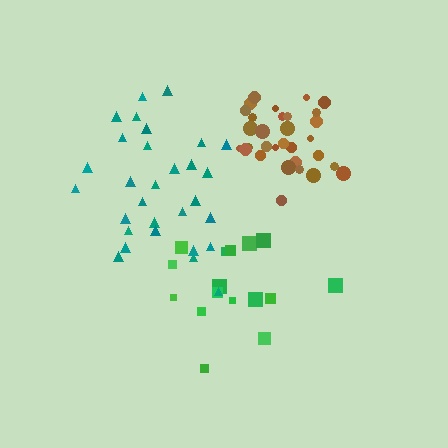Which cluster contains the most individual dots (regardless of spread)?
Brown (31).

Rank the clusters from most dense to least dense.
brown, teal, green.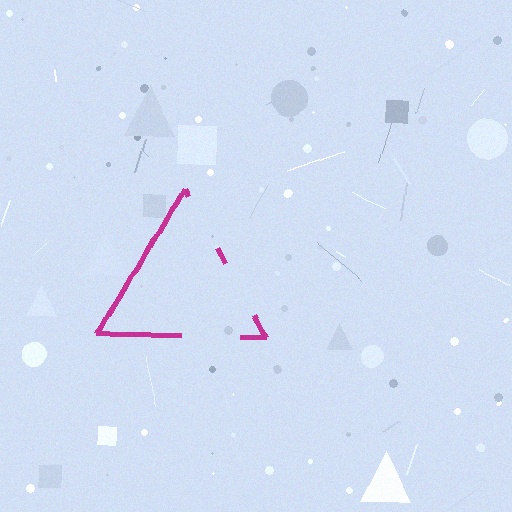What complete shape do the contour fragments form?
The contour fragments form a triangle.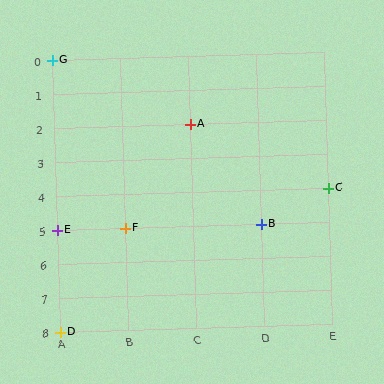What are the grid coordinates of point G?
Point G is at grid coordinates (A, 0).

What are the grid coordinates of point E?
Point E is at grid coordinates (A, 5).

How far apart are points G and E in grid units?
Points G and E are 5 rows apart.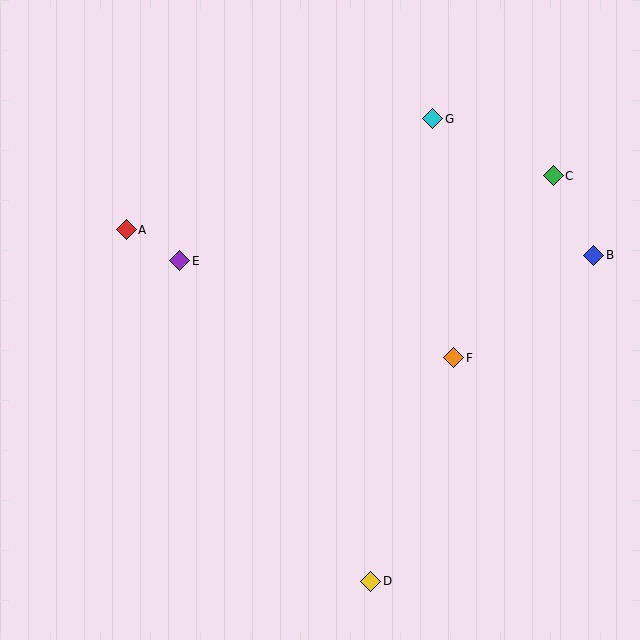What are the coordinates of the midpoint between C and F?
The midpoint between C and F is at (503, 267).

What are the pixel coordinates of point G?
Point G is at (433, 119).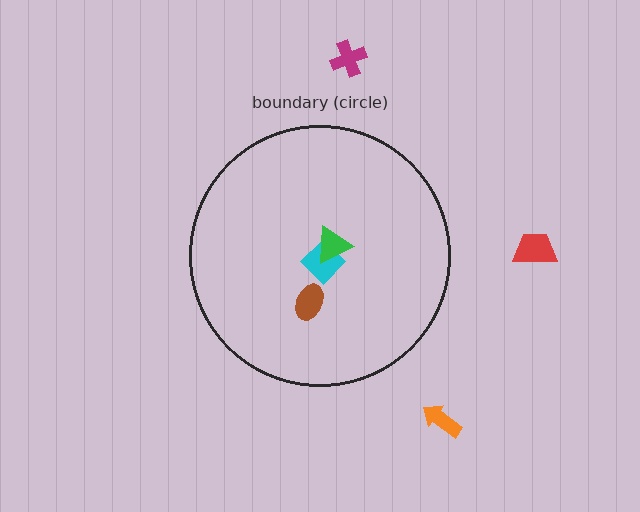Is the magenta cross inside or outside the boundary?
Outside.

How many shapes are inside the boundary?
3 inside, 3 outside.